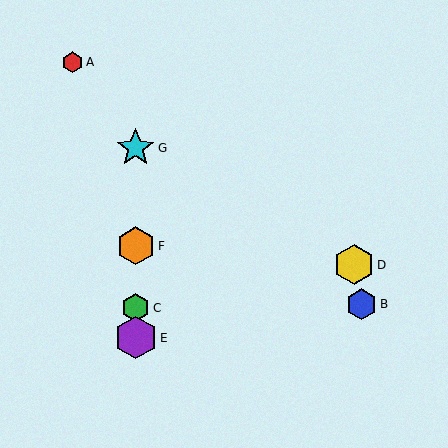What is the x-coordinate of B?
Object B is at x≈362.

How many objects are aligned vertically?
4 objects (C, E, F, G) are aligned vertically.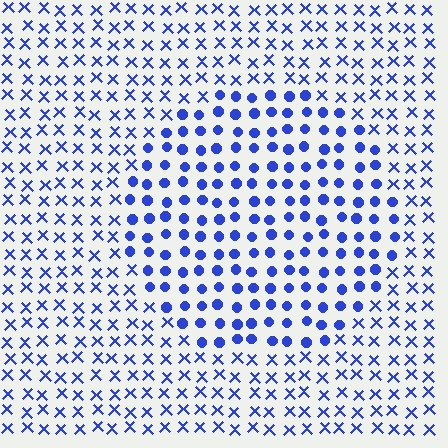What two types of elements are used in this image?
The image uses circles inside the circle region and X marks outside it.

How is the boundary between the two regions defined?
The boundary is defined by a change in element shape: circles inside vs. X marks outside. All elements share the same color and spacing.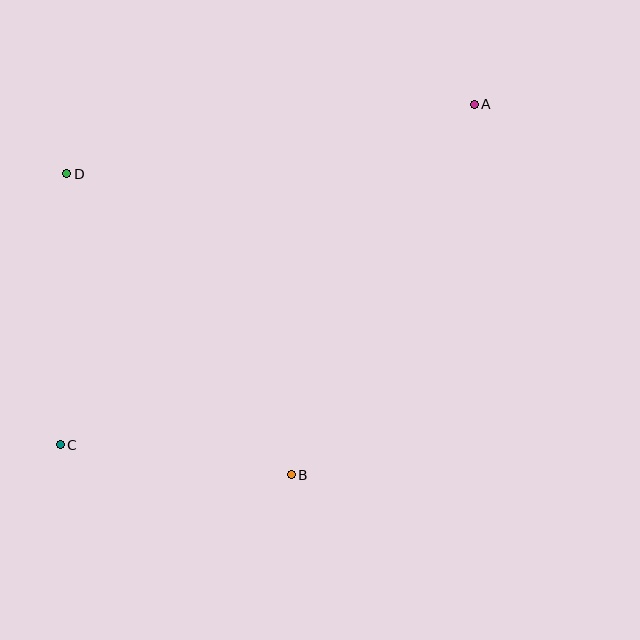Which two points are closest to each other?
Points B and C are closest to each other.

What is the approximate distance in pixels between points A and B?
The distance between A and B is approximately 413 pixels.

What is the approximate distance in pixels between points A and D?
The distance between A and D is approximately 413 pixels.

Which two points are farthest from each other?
Points A and C are farthest from each other.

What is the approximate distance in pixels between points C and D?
The distance between C and D is approximately 271 pixels.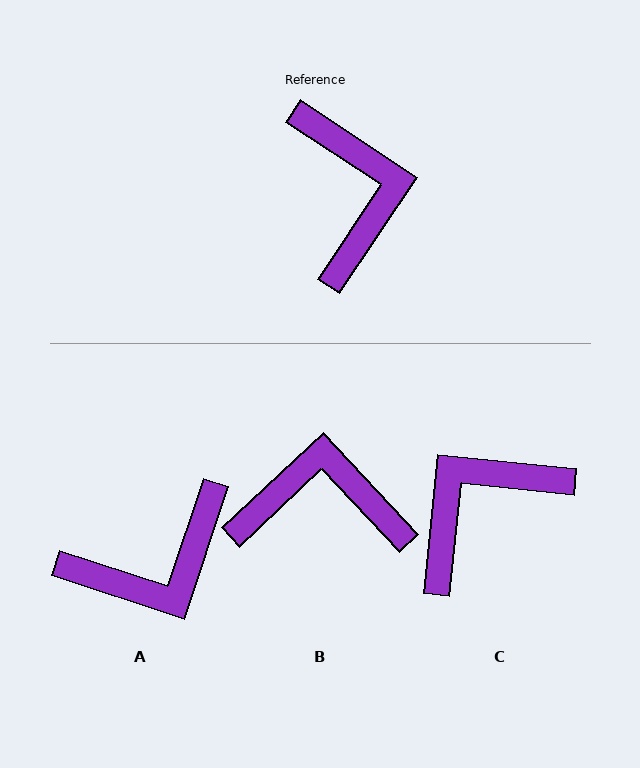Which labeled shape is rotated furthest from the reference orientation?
C, about 118 degrees away.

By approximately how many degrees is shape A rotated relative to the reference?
Approximately 75 degrees clockwise.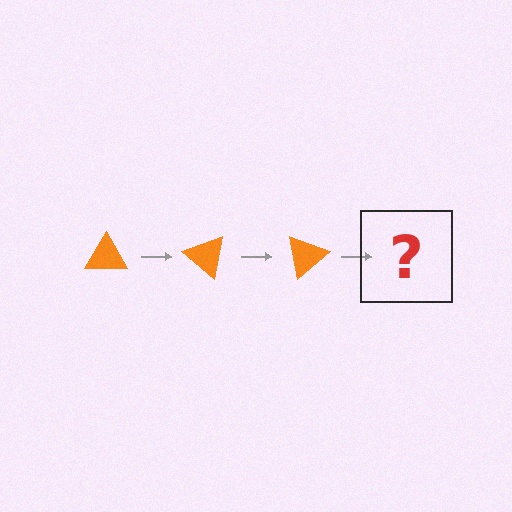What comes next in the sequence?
The next element should be an orange triangle rotated 120 degrees.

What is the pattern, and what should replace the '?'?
The pattern is that the triangle rotates 40 degrees each step. The '?' should be an orange triangle rotated 120 degrees.